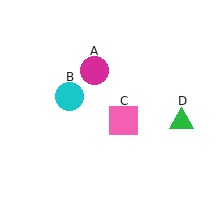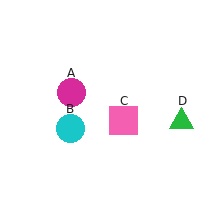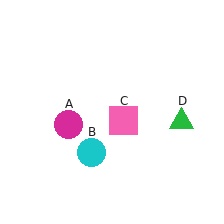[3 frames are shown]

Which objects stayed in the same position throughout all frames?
Pink square (object C) and green triangle (object D) remained stationary.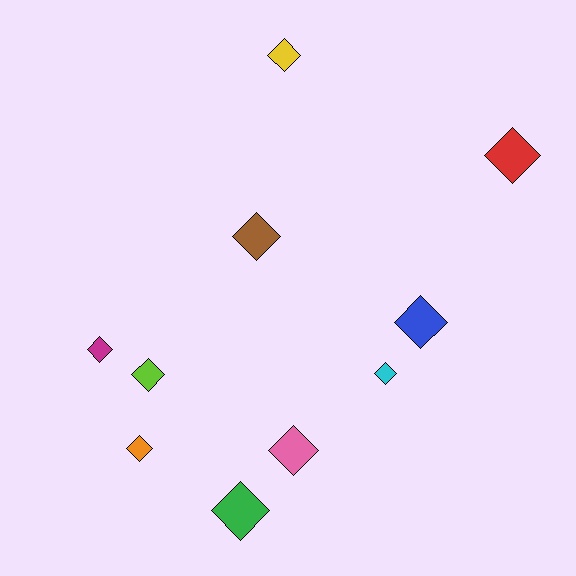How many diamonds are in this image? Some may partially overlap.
There are 10 diamonds.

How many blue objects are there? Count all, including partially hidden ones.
There is 1 blue object.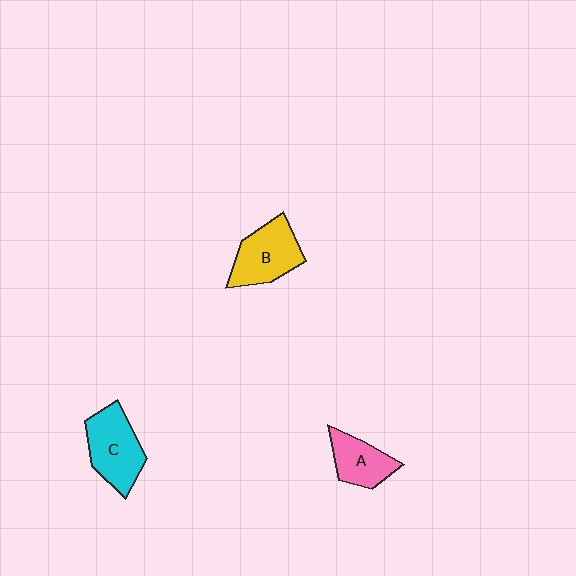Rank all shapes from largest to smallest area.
From largest to smallest: C (cyan), B (yellow), A (pink).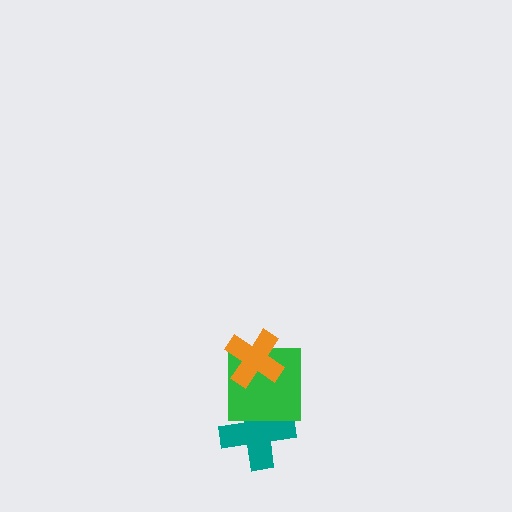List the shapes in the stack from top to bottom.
From top to bottom: the orange cross, the green square, the teal cross.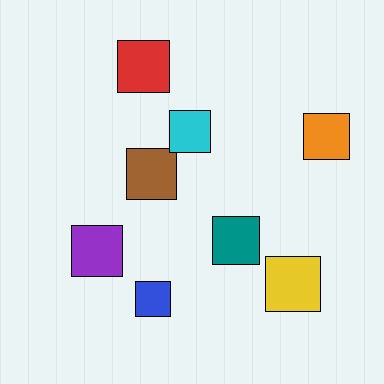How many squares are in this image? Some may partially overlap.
There are 8 squares.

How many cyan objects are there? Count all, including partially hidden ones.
There is 1 cyan object.